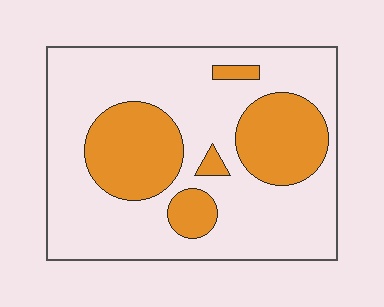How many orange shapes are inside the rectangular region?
5.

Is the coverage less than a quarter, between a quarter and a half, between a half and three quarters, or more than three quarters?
Between a quarter and a half.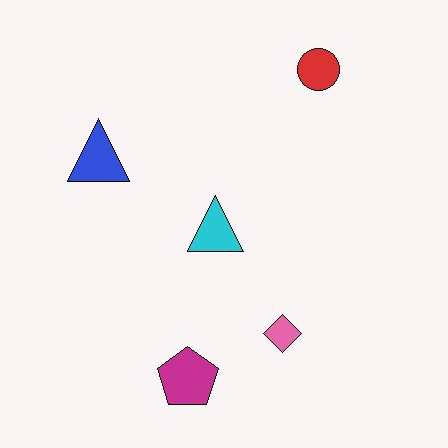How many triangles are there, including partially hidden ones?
There are 2 triangles.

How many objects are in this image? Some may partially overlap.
There are 5 objects.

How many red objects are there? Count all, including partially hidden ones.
There is 1 red object.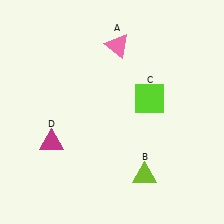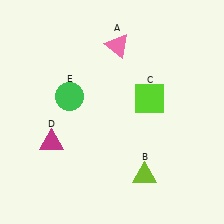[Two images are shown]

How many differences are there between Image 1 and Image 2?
There is 1 difference between the two images.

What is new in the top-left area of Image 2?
A green circle (E) was added in the top-left area of Image 2.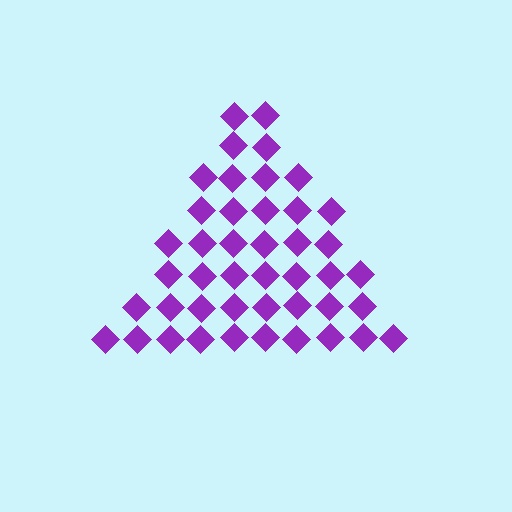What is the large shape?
The large shape is a triangle.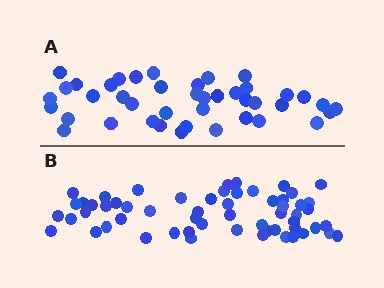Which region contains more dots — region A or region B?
Region B (the bottom region) has more dots.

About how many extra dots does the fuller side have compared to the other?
Region B has approximately 15 more dots than region A.